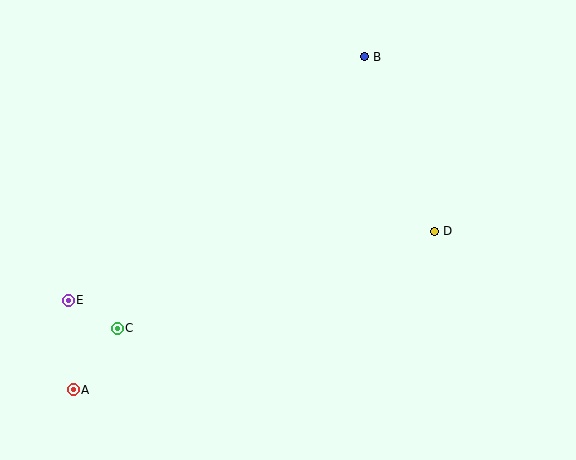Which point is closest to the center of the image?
Point D at (435, 231) is closest to the center.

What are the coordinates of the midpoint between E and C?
The midpoint between E and C is at (93, 314).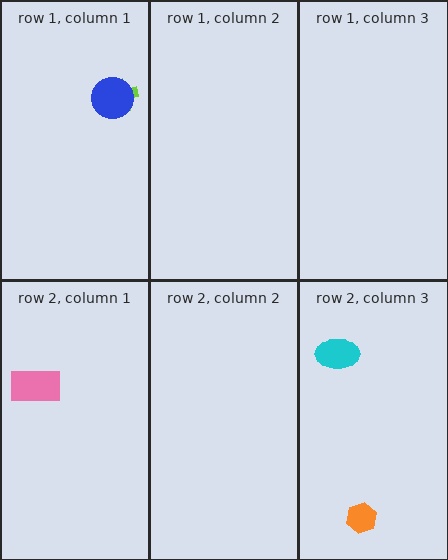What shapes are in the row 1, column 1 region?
The lime cross, the blue circle.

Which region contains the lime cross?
The row 1, column 1 region.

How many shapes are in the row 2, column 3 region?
2.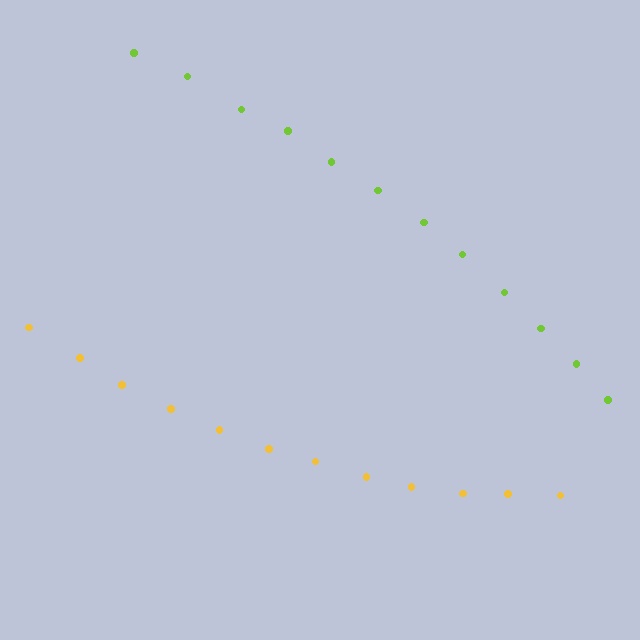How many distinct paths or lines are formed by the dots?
There are 2 distinct paths.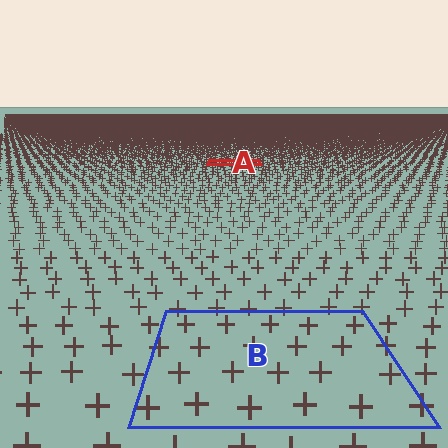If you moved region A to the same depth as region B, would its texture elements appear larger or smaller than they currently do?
They would appear larger. At a closer depth, the same texture elements are projected at a bigger on-screen size.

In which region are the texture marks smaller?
The texture marks are smaller in region A, because it is farther away.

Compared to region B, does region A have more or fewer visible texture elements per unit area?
Region A has more texture elements per unit area — they are packed more densely because it is farther away.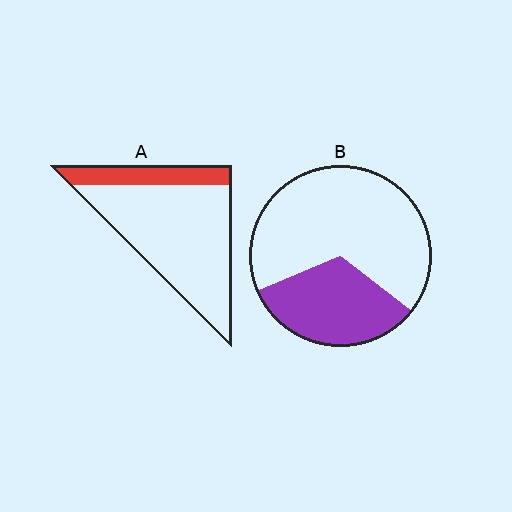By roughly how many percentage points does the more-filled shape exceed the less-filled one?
By roughly 15 percentage points (B over A).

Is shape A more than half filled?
No.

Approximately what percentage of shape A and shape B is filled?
A is approximately 20% and B is approximately 35%.